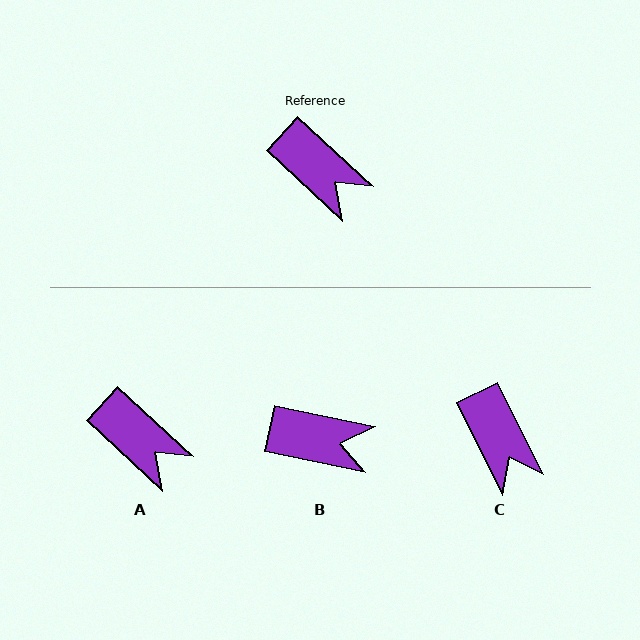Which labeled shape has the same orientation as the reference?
A.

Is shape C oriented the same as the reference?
No, it is off by about 21 degrees.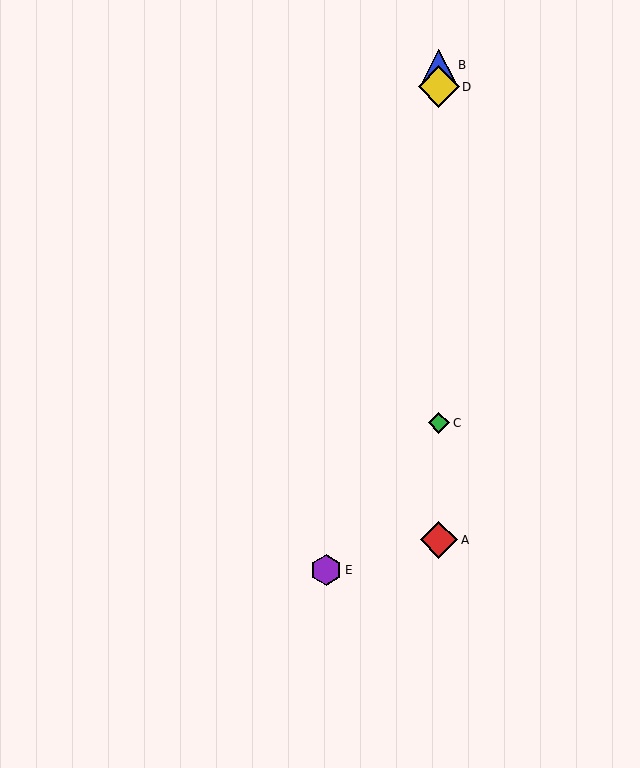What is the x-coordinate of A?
Object A is at x≈439.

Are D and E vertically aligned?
No, D is at x≈439 and E is at x≈326.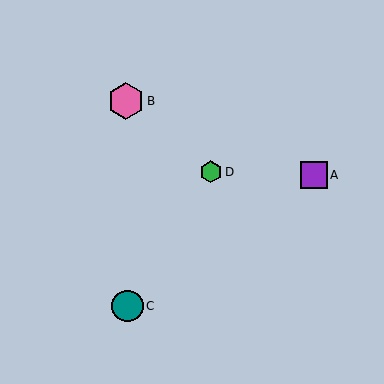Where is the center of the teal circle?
The center of the teal circle is at (127, 306).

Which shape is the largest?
The pink hexagon (labeled B) is the largest.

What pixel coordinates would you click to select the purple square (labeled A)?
Click at (314, 175) to select the purple square A.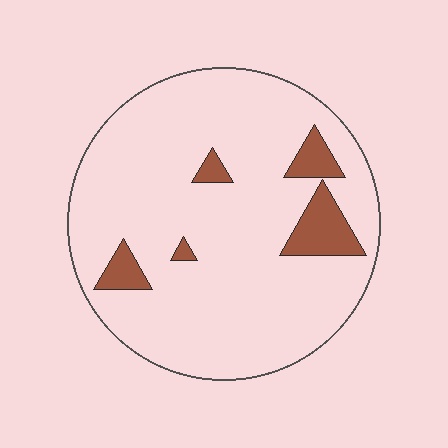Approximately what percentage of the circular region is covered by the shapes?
Approximately 10%.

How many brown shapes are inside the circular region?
5.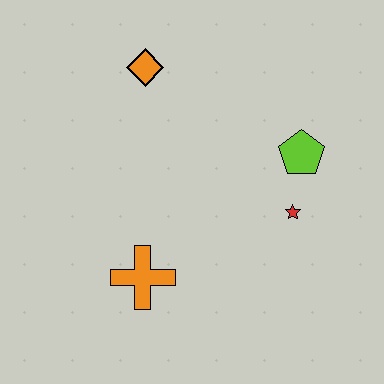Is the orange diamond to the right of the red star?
No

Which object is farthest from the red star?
The orange diamond is farthest from the red star.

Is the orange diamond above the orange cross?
Yes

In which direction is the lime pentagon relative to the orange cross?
The lime pentagon is to the right of the orange cross.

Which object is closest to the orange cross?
The red star is closest to the orange cross.